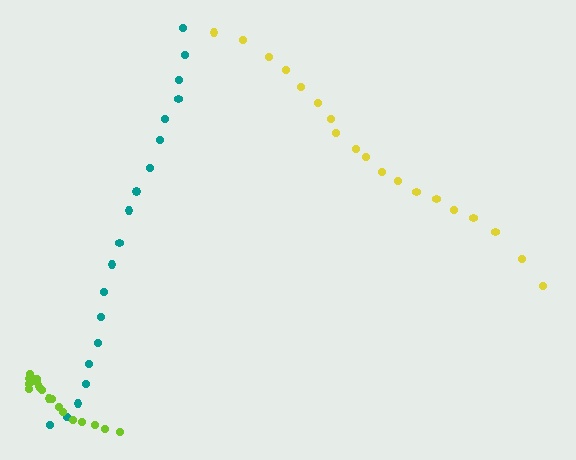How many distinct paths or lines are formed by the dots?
There are 3 distinct paths.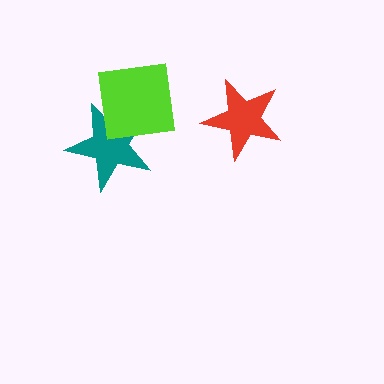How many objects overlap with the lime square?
1 object overlaps with the lime square.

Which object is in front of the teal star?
The lime square is in front of the teal star.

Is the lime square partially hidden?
No, no other shape covers it.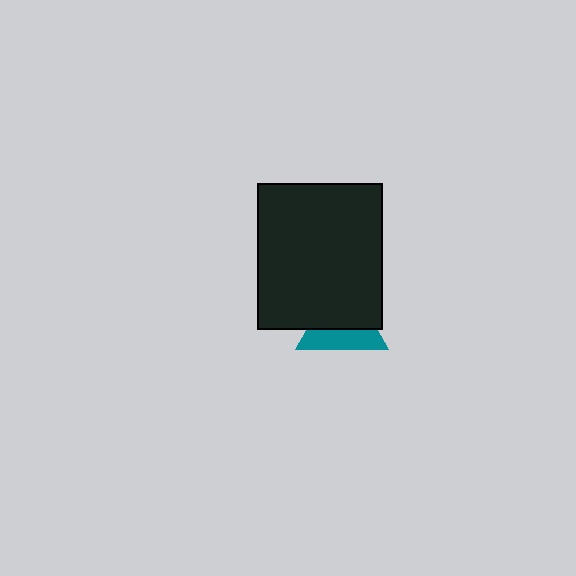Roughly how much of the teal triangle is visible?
A small part of it is visible (roughly 43%).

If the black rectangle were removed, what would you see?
You would see the complete teal triangle.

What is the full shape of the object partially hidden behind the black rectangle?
The partially hidden object is a teal triangle.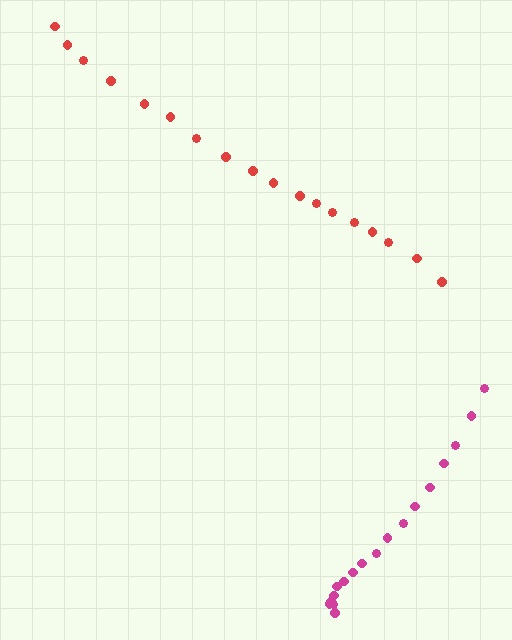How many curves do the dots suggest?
There are 2 distinct paths.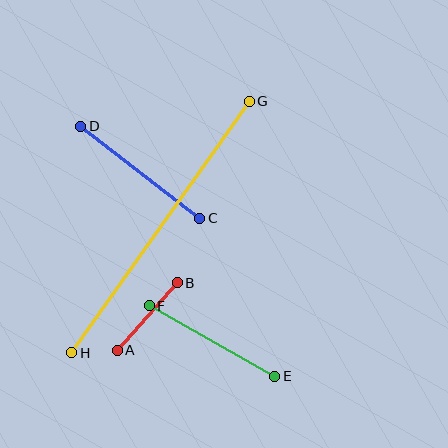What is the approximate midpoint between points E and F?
The midpoint is at approximately (212, 341) pixels.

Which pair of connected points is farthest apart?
Points G and H are farthest apart.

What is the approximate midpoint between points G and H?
The midpoint is at approximately (161, 227) pixels.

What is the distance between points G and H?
The distance is approximately 308 pixels.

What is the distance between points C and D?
The distance is approximately 151 pixels.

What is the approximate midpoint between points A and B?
The midpoint is at approximately (147, 317) pixels.